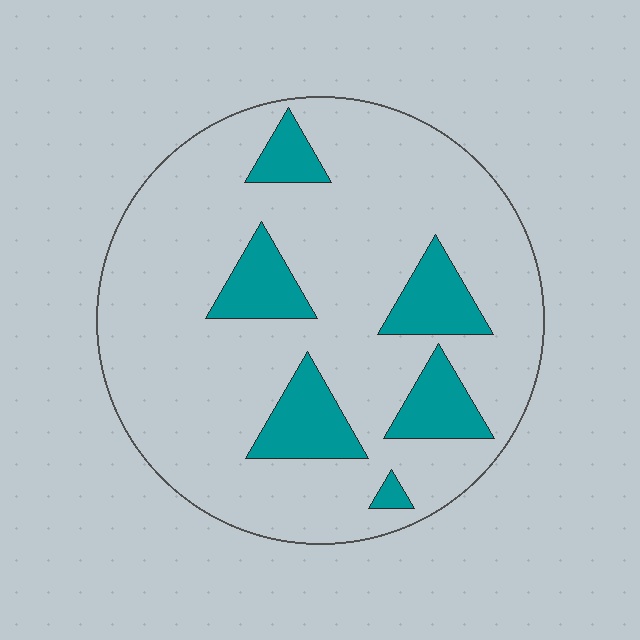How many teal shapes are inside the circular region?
6.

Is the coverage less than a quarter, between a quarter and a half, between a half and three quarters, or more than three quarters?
Less than a quarter.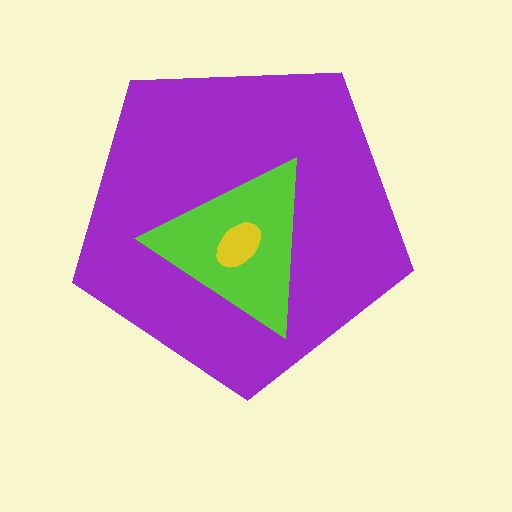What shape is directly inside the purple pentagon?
The lime triangle.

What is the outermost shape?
The purple pentagon.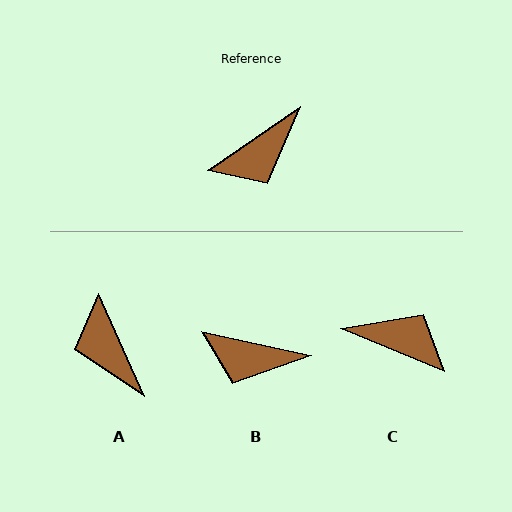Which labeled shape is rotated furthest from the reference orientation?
C, about 123 degrees away.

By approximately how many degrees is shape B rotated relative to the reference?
Approximately 47 degrees clockwise.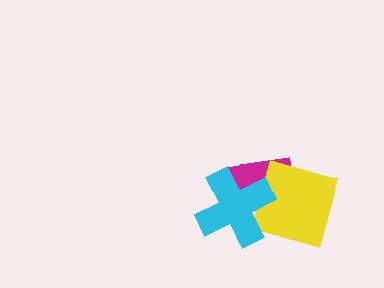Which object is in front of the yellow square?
The cyan cross is in front of the yellow square.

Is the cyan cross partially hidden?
No, no other shape covers it.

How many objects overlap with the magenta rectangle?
2 objects overlap with the magenta rectangle.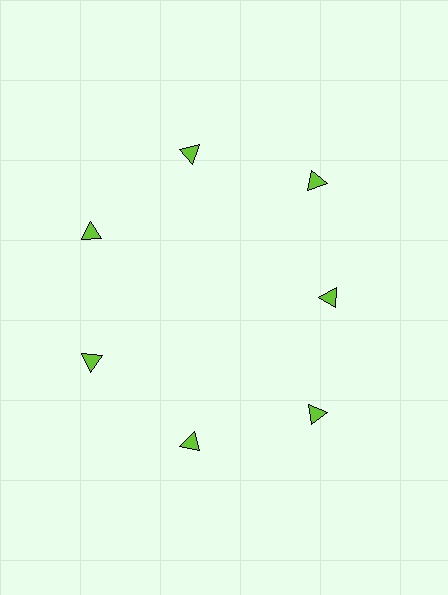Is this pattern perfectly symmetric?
No. The 7 lime triangles are arranged in a ring, but one element near the 3 o'clock position is pulled inward toward the center, breaking the 7-fold rotational symmetry.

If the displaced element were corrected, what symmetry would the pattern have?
It would have 7-fold rotational symmetry — the pattern would map onto itself every 51 degrees.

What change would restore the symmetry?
The symmetry would be restored by moving it outward, back onto the ring so that all 7 triangles sit at equal angles and equal distance from the center.